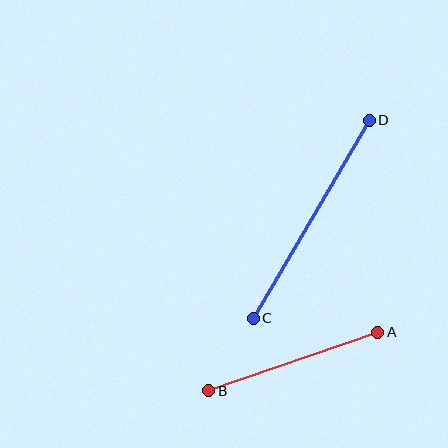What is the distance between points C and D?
The distance is approximately 230 pixels.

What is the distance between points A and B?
The distance is approximately 179 pixels.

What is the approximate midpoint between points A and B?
The midpoint is at approximately (293, 361) pixels.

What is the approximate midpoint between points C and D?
The midpoint is at approximately (311, 219) pixels.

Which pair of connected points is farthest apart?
Points C and D are farthest apart.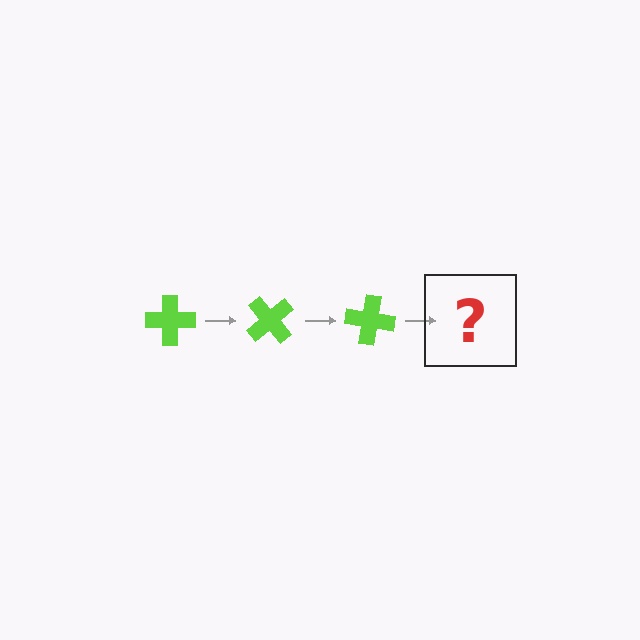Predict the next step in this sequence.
The next step is a lime cross rotated 150 degrees.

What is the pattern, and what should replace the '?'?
The pattern is that the cross rotates 50 degrees each step. The '?' should be a lime cross rotated 150 degrees.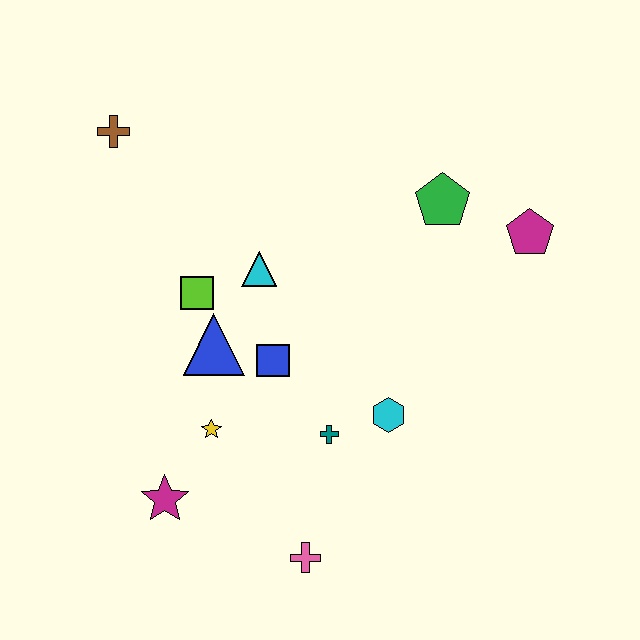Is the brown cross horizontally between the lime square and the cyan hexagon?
No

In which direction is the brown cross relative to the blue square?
The brown cross is above the blue square.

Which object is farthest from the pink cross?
The brown cross is farthest from the pink cross.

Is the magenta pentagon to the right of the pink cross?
Yes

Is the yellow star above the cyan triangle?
No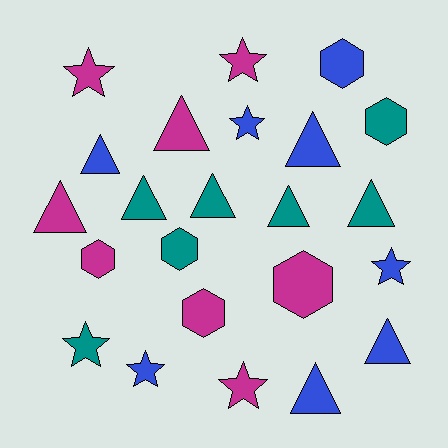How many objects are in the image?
There are 23 objects.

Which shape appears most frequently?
Triangle, with 10 objects.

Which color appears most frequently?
Magenta, with 8 objects.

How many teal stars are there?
There is 1 teal star.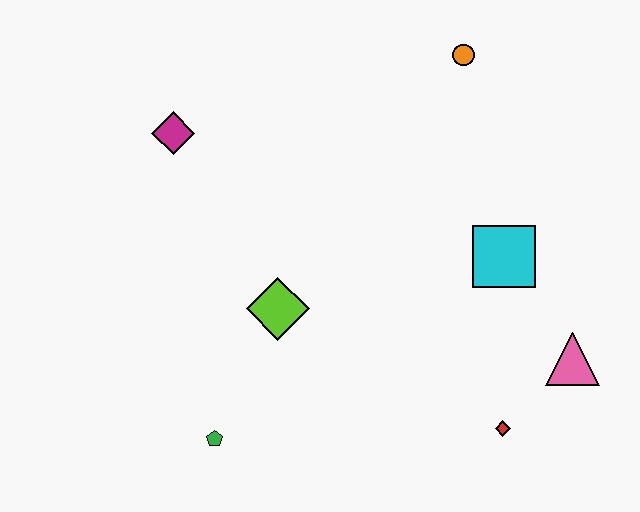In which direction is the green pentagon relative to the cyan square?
The green pentagon is to the left of the cyan square.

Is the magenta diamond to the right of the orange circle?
No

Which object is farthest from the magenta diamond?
The pink triangle is farthest from the magenta diamond.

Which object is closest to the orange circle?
The cyan square is closest to the orange circle.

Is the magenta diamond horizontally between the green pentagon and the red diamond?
No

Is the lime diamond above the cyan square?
No